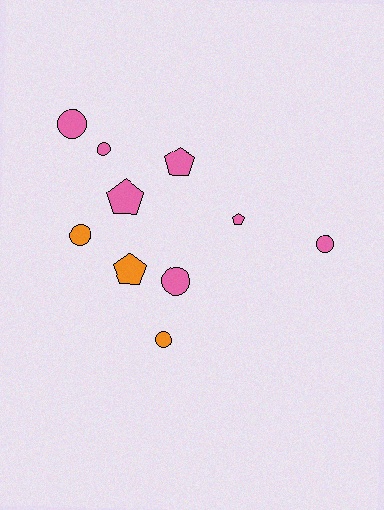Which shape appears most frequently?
Circle, with 6 objects.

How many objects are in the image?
There are 10 objects.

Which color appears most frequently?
Pink, with 7 objects.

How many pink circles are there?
There are 4 pink circles.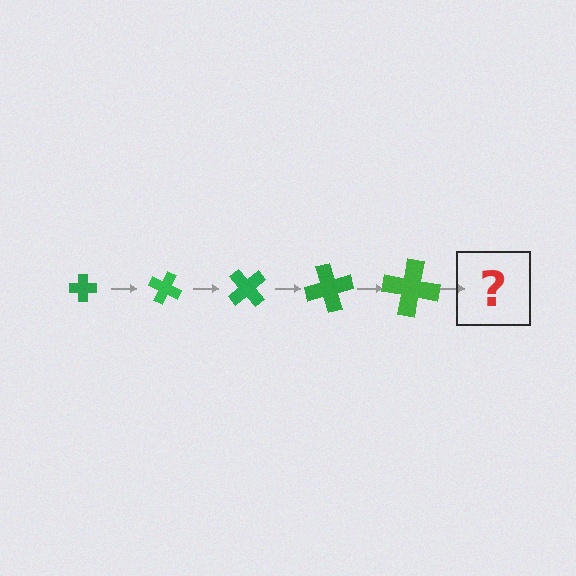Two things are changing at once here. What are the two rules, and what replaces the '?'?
The two rules are that the cross grows larger each step and it rotates 25 degrees each step. The '?' should be a cross, larger than the previous one and rotated 125 degrees from the start.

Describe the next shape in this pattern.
It should be a cross, larger than the previous one and rotated 125 degrees from the start.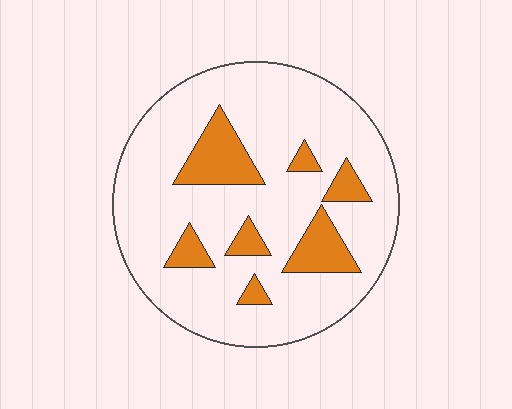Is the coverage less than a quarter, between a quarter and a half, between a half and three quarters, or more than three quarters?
Less than a quarter.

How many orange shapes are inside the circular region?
7.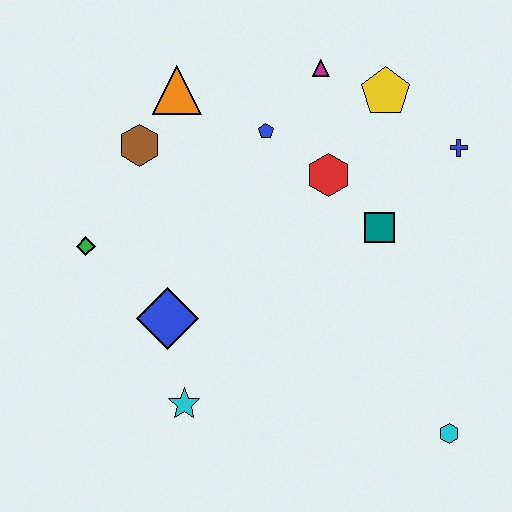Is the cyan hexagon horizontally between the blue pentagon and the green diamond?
No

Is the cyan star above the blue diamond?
No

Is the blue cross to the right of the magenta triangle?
Yes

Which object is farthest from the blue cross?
The green diamond is farthest from the blue cross.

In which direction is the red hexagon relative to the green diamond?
The red hexagon is to the right of the green diamond.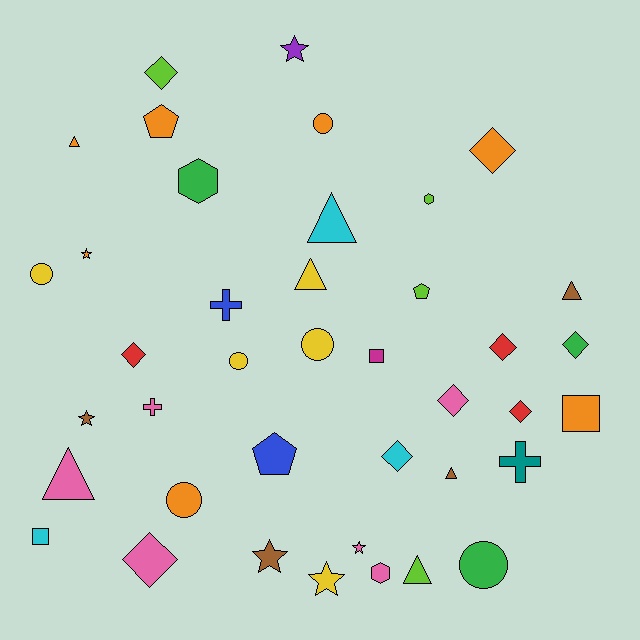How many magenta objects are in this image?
There is 1 magenta object.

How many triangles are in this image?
There are 7 triangles.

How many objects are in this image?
There are 40 objects.